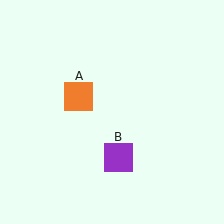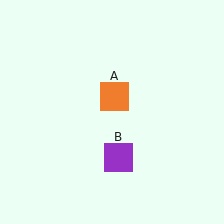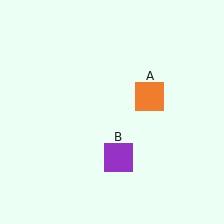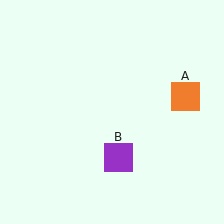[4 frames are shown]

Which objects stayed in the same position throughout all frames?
Purple square (object B) remained stationary.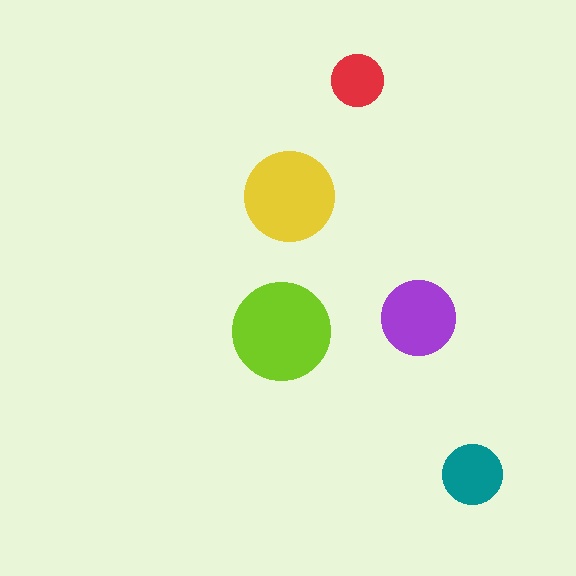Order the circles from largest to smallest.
the lime one, the yellow one, the purple one, the teal one, the red one.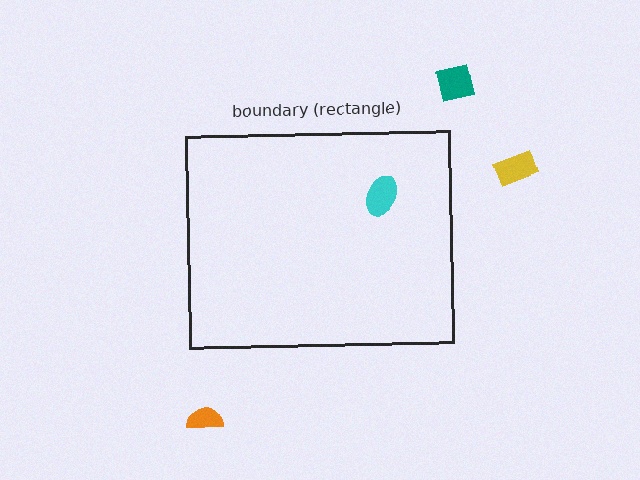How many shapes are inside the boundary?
1 inside, 3 outside.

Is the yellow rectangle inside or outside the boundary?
Outside.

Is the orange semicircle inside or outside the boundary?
Outside.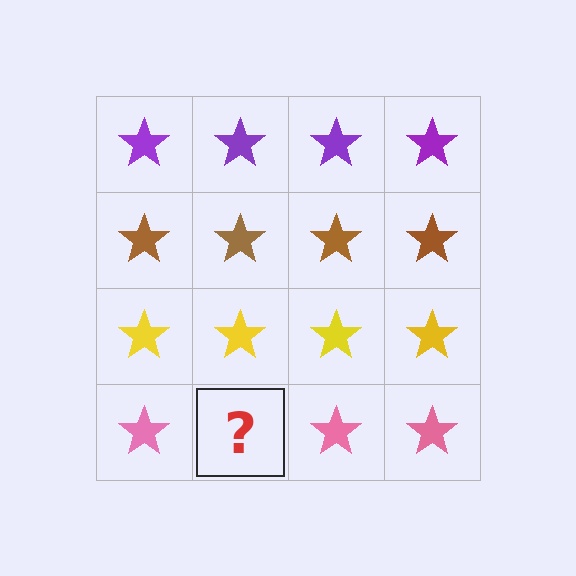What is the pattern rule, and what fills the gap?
The rule is that each row has a consistent color. The gap should be filled with a pink star.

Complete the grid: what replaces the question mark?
The question mark should be replaced with a pink star.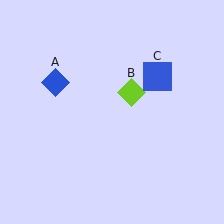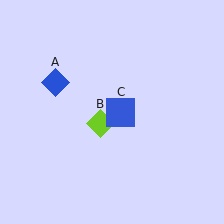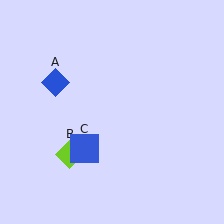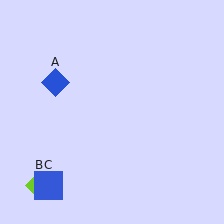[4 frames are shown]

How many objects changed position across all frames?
2 objects changed position: lime diamond (object B), blue square (object C).